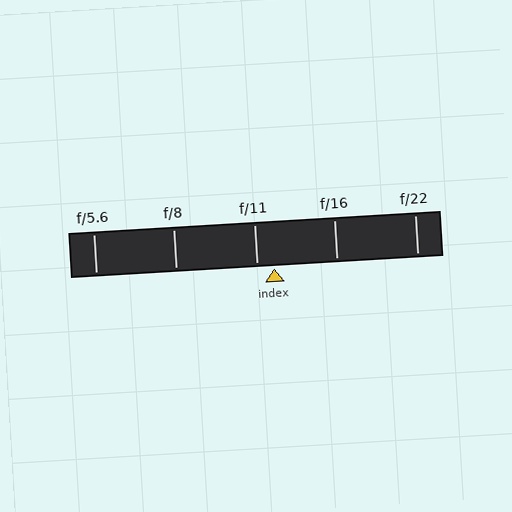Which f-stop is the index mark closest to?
The index mark is closest to f/11.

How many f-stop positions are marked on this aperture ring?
There are 5 f-stop positions marked.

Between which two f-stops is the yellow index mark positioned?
The index mark is between f/11 and f/16.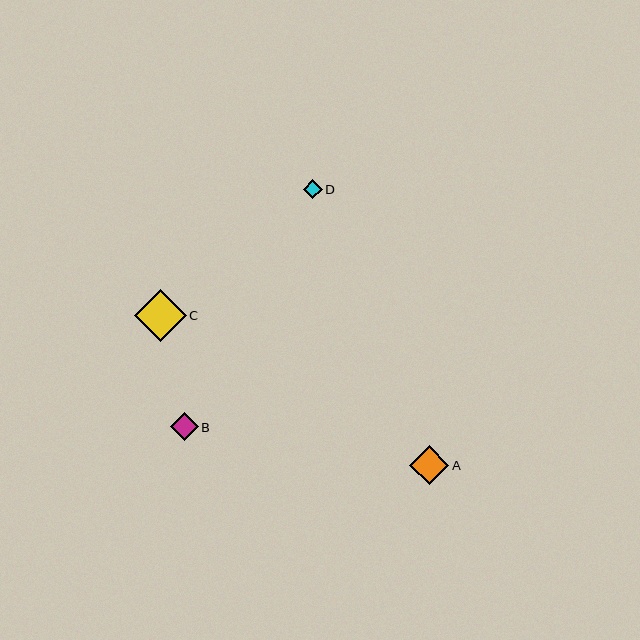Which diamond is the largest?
Diamond C is the largest with a size of approximately 52 pixels.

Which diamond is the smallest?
Diamond D is the smallest with a size of approximately 19 pixels.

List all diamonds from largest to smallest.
From largest to smallest: C, A, B, D.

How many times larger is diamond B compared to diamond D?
Diamond B is approximately 1.5 times the size of diamond D.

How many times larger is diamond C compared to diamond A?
Diamond C is approximately 1.3 times the size of diamond A.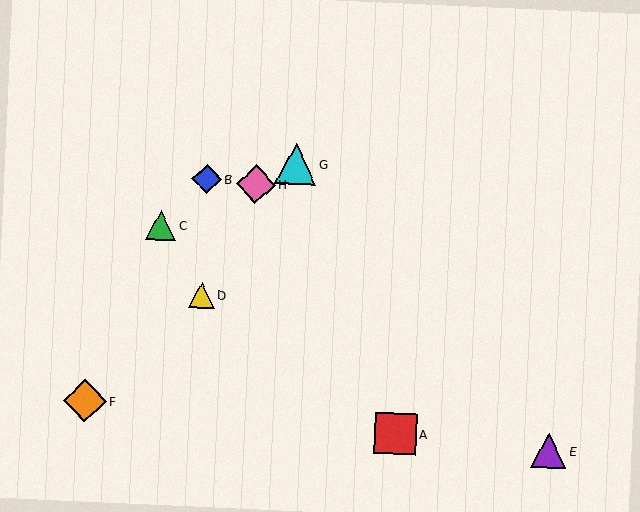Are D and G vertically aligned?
No, D is at x≈202 and G is at x≈296.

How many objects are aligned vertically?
2 objects (B, D) are aligned vertically.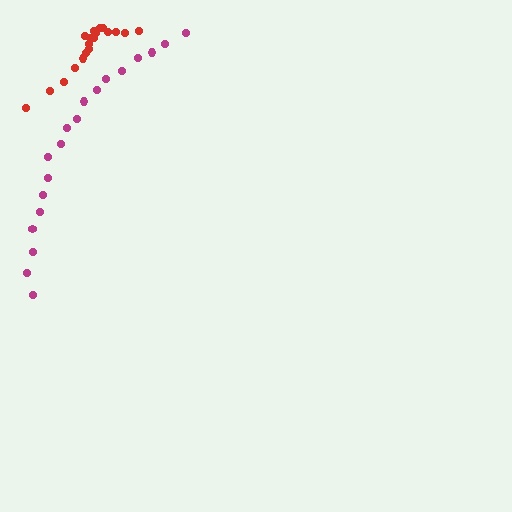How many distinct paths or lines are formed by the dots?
There are 2 distinct paths.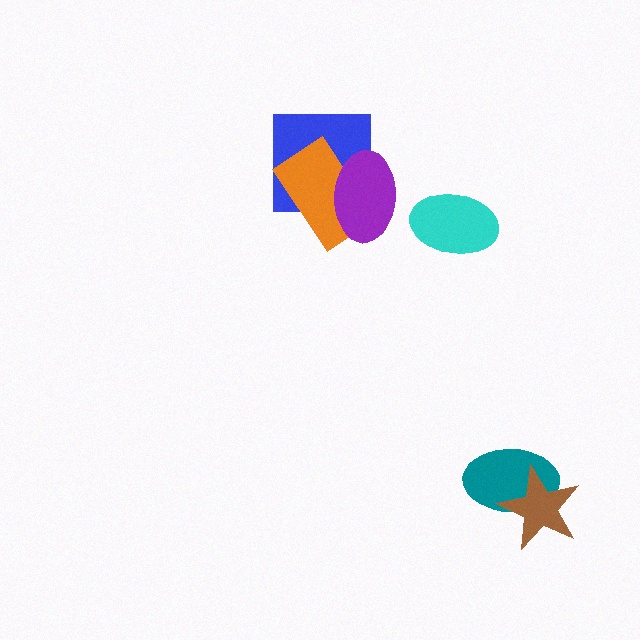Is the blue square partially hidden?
Yes, it is partially covered by another shape.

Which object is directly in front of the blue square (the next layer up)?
The orange rectangle is directly in front of the blue square.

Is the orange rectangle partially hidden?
Yes, it is partially covered by another shape.